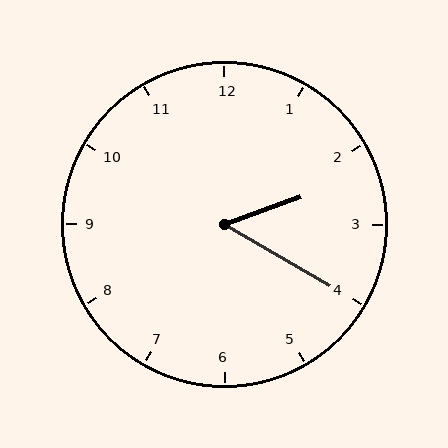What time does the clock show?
2:20.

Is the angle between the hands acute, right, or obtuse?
It is acute.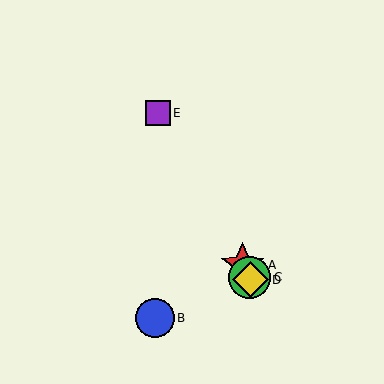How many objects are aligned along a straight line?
4 objects (A, C, D, E) are aligned along a straight line.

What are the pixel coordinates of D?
Object D is at (251, 280).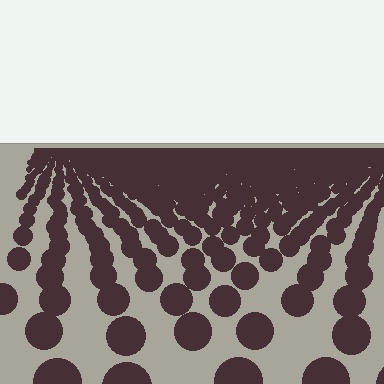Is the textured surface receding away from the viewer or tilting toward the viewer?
The surface is receding away from the viewer. Texture elements get smaller and denser toward the top.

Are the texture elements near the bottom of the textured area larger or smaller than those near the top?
Larger. Near the bottom, elements are closer to the viewer and appear at a bigger on-screen size.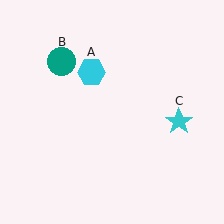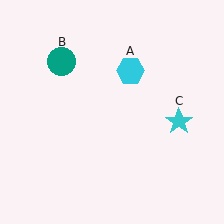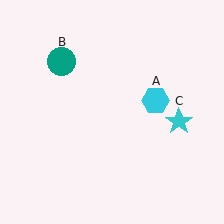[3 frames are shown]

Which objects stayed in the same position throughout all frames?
Teal circle (object B) and cyan star (object C) remained stationary.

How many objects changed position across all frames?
1 object changed position: cyan hexagon (object A).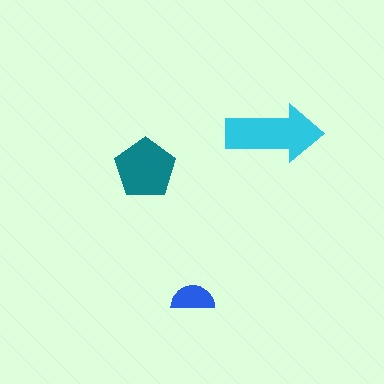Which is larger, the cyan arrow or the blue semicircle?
The cyan arrow.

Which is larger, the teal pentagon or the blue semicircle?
The teal pentagon.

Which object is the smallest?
The blue semicircle.